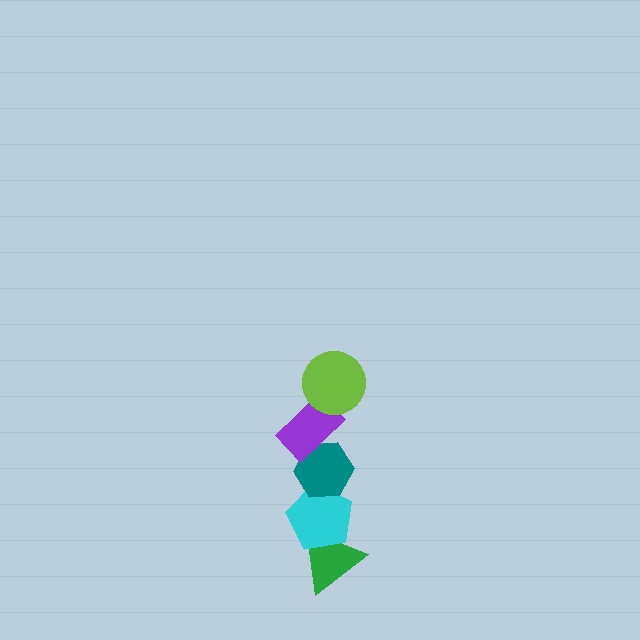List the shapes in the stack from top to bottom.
From top to bottom: the lime circle, the purple rectangle, the teal hexagon, the cyan pentagon, the green triangle.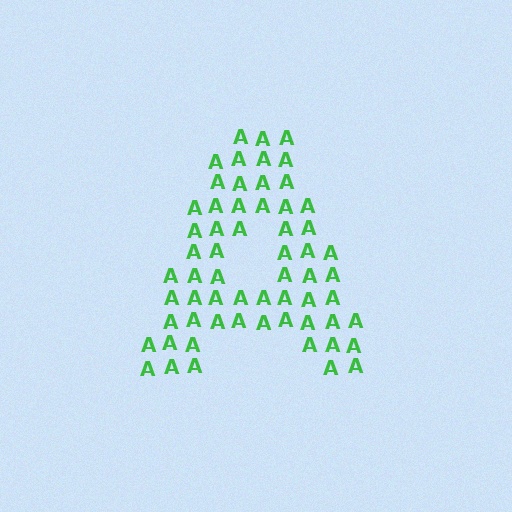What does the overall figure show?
The overall figure shows the letter A.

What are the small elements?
The small elements are letter A's.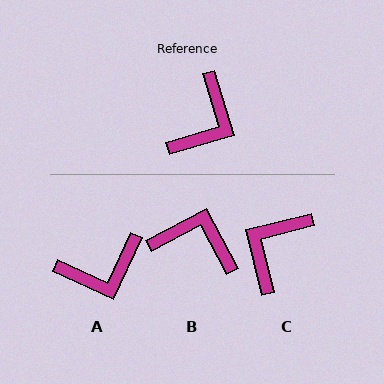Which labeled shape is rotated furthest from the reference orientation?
C, about 177 degrees away.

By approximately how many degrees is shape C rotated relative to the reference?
Approximately 177 degrees counter-clockwise.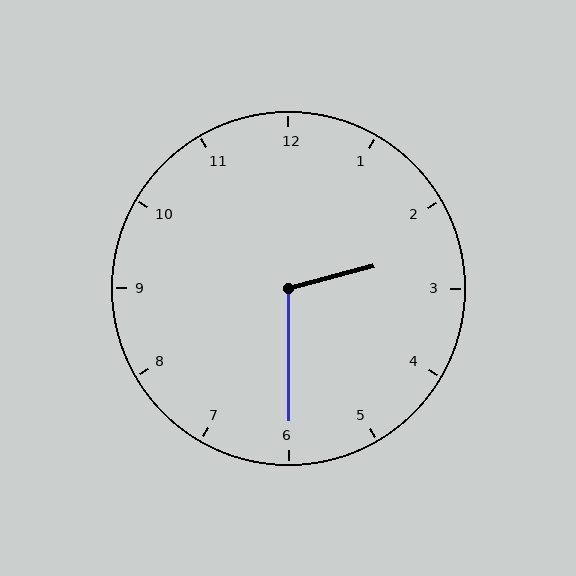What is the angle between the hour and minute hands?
Approximately 105 degrees.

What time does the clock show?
2:30.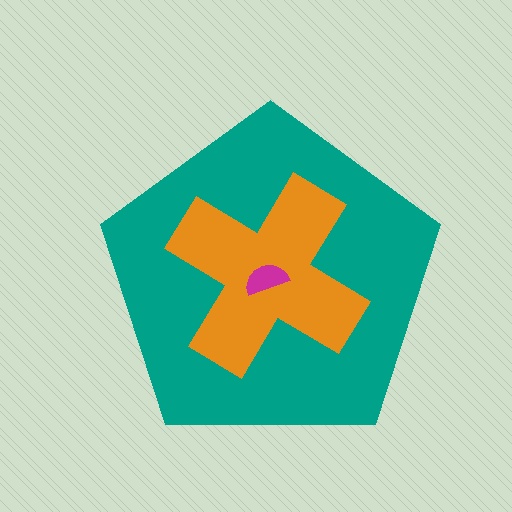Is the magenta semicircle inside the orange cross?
Yes.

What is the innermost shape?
The magenta semicircle.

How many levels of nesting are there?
3.